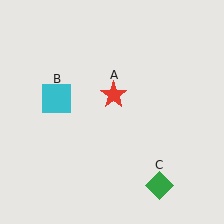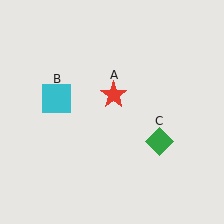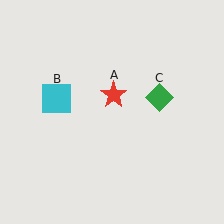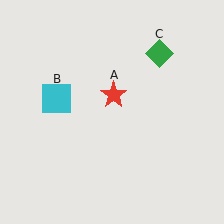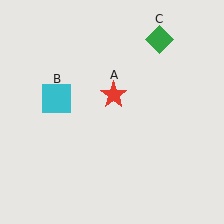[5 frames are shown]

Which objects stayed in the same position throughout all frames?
Red star (object A) and cyan square (object B) remained stationary.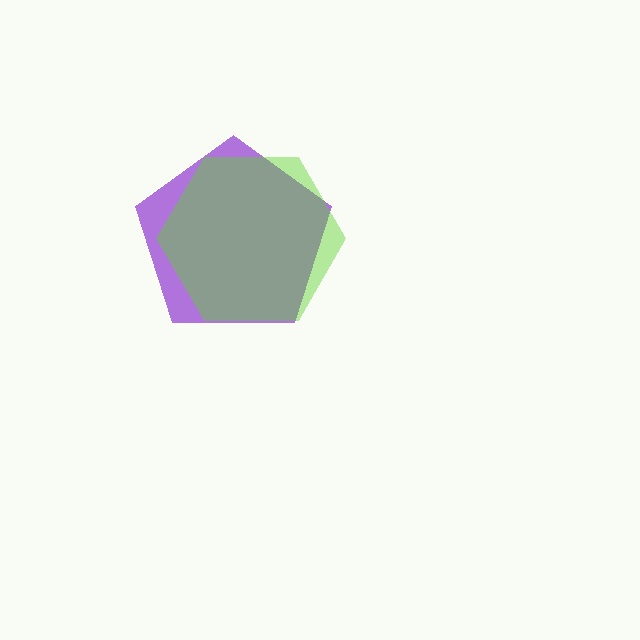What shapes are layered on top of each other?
The layered shapes are: a purple pentagon, a lime hexagon.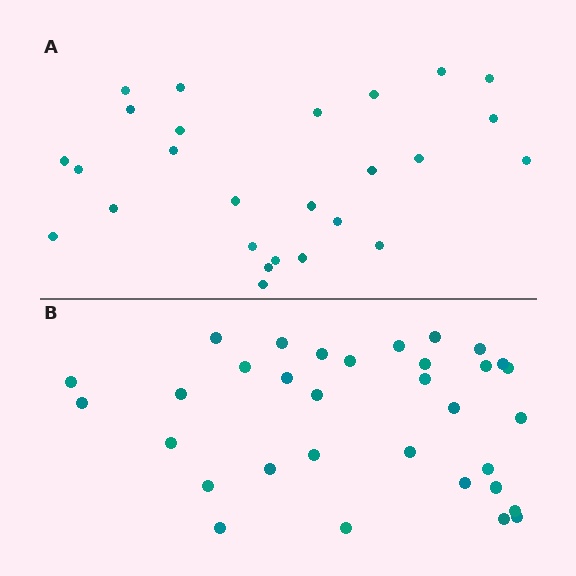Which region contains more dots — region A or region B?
Region B (the bottom region) has more dots.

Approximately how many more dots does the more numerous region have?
Region B has roughly 8 or so more dots than region A.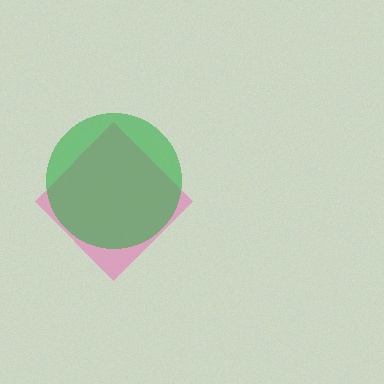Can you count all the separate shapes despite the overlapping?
Yes, there are 2 separate shapes.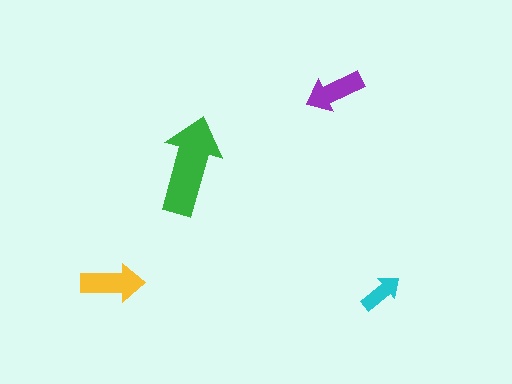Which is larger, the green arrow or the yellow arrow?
The green one.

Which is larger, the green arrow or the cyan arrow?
The green one.